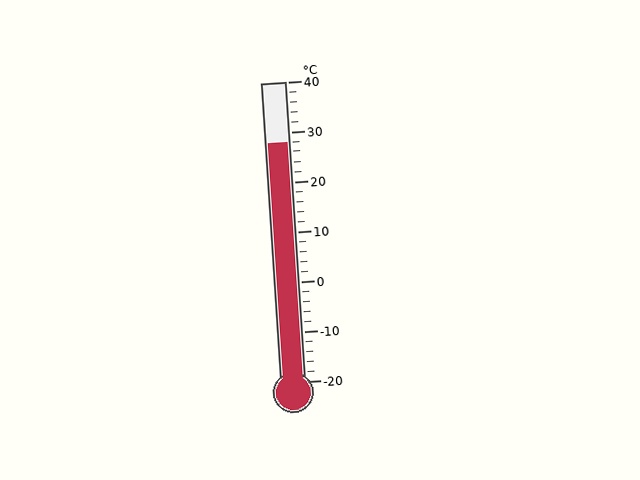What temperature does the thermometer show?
The thermometer shows approximately 28°C.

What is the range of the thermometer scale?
The thermometer scale ranges from -20°C to 40°C.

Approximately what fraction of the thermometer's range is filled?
The thermometer is filled to approximately 80% of its range.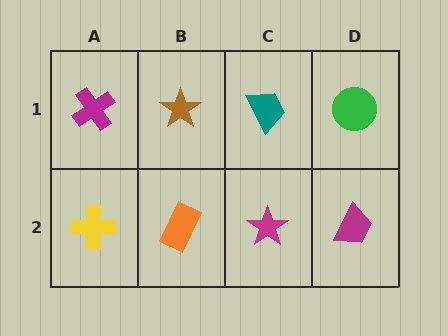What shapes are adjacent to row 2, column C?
A teal trapezoid (row 1, column C), an orange rectangle (row 2, column B), a magenta trapezoid (row 2, column D).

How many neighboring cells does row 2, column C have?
3.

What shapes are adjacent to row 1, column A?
A yellow cross (row 2, column A), a brown star (row 1, column B).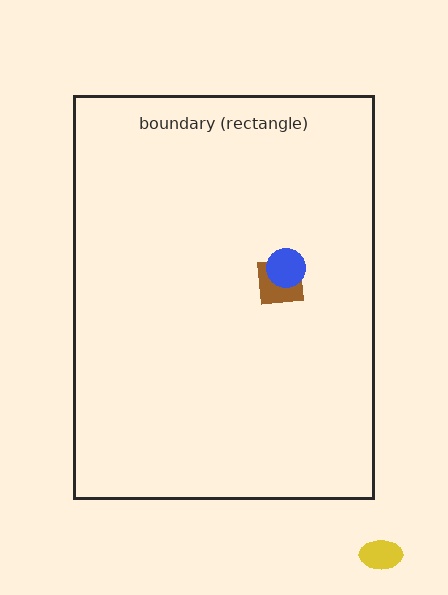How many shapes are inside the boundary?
2 inside, 1 outside.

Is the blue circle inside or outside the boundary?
Inside.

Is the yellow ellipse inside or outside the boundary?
Outside.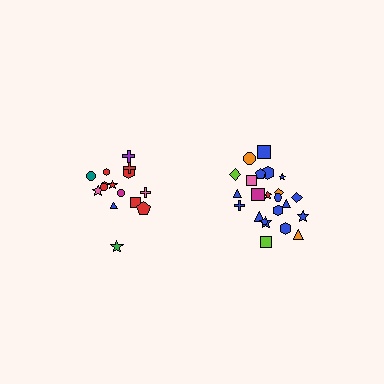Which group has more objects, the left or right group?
The right group.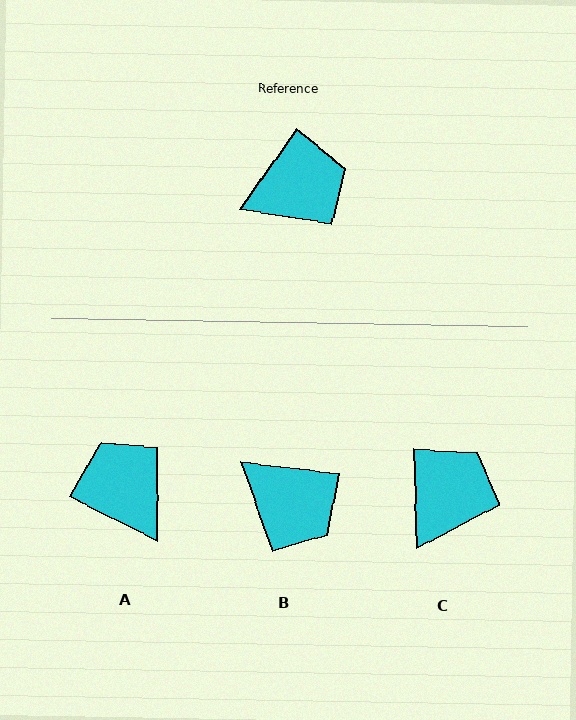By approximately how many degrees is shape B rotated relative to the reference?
Approximately 61 degrees clockwise.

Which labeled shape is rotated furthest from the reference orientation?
A, about 99 degrees away.